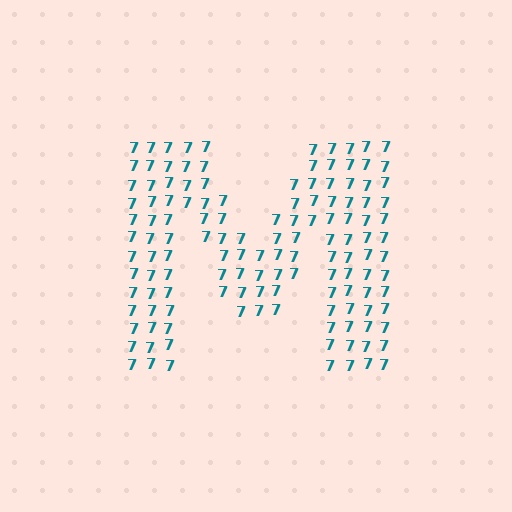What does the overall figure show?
The overall figure shows the letter M.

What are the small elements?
The small elements are digit 7's.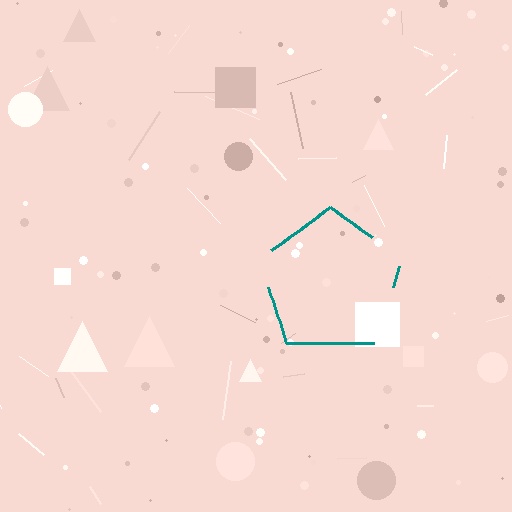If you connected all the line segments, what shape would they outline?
They would outline a pentagon.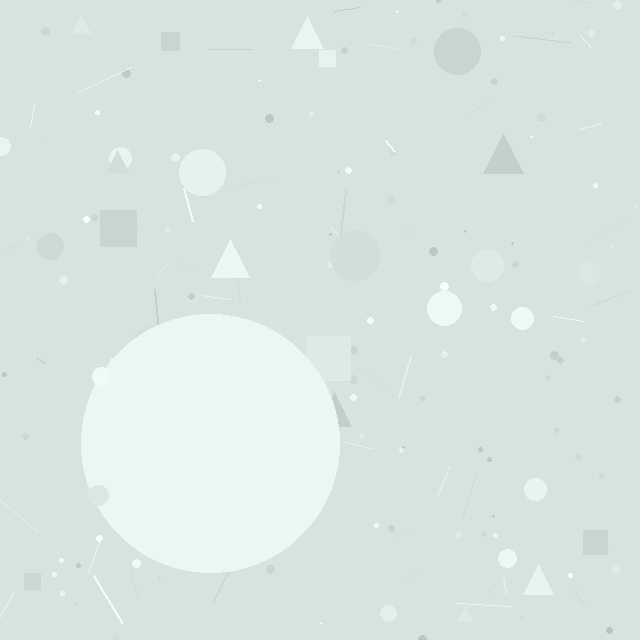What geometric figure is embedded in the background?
A circle is embedded in the background.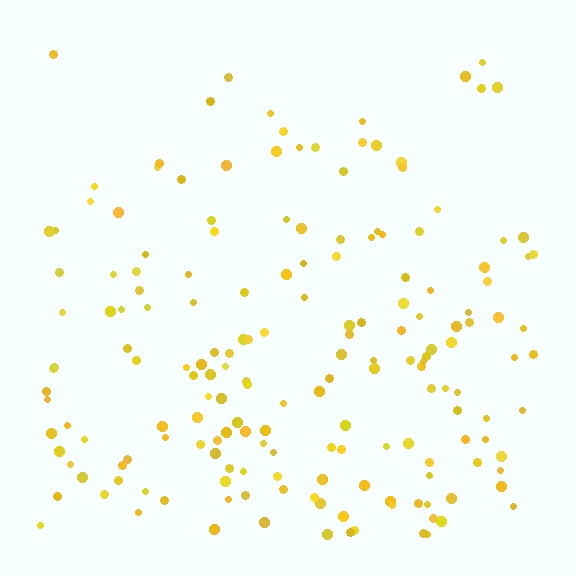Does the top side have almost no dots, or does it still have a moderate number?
Still a moderate number, just noticeably fewer than the bottom.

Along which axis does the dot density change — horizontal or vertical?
Vertical.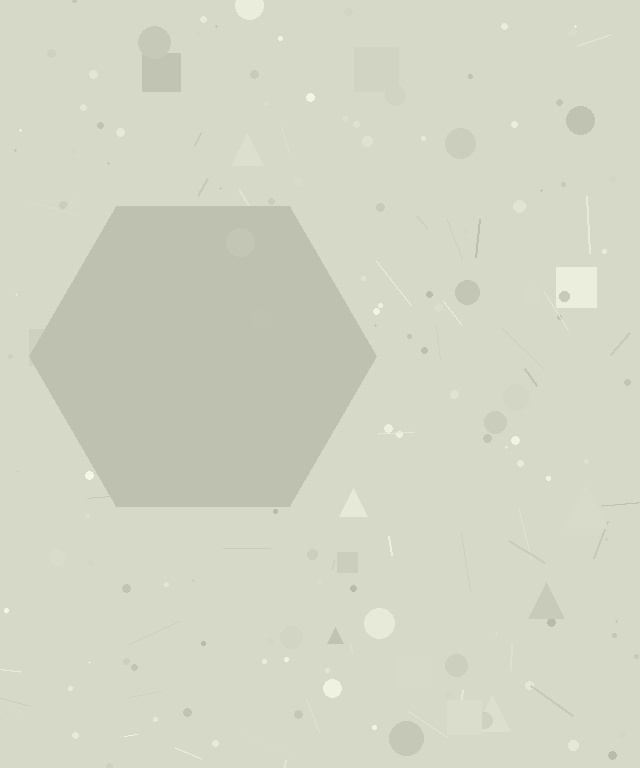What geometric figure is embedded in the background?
A hexagon is embedded in the background.